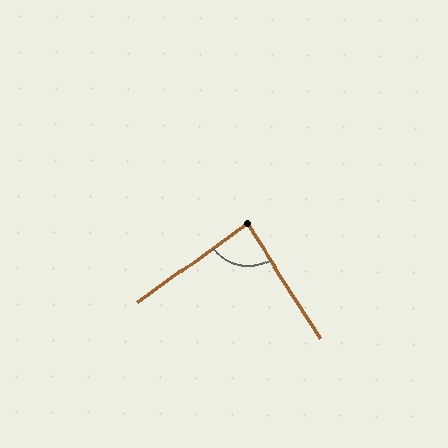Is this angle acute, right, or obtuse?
It is approximately a right angle.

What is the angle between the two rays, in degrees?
Approximately 86 degrees.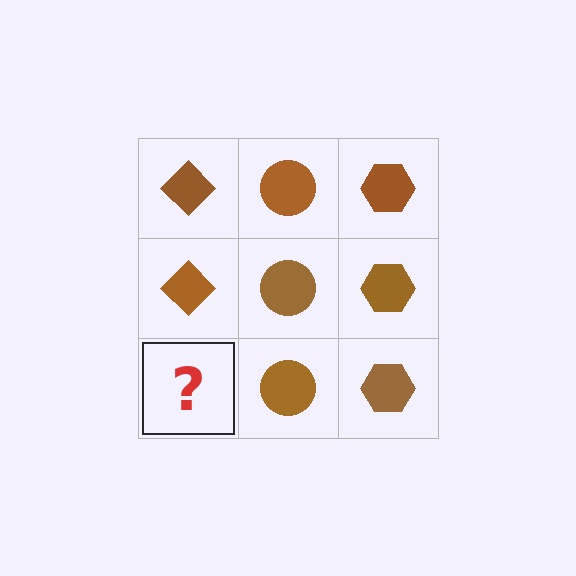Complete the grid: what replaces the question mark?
The question mark should be replaced with a brown diamond.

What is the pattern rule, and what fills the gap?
The rule is that each column has a consistent shape. The gap should be filled with a brown diamond.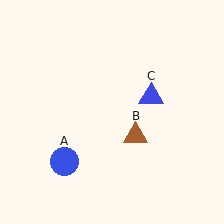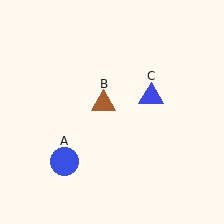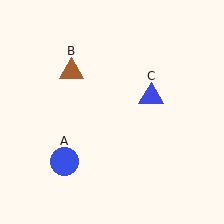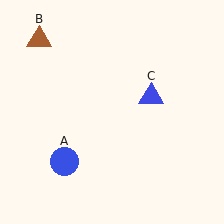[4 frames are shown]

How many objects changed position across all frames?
1 object changed position: brown triangle (object B).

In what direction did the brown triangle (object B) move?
The brown triangle (object B) moved up and to the left.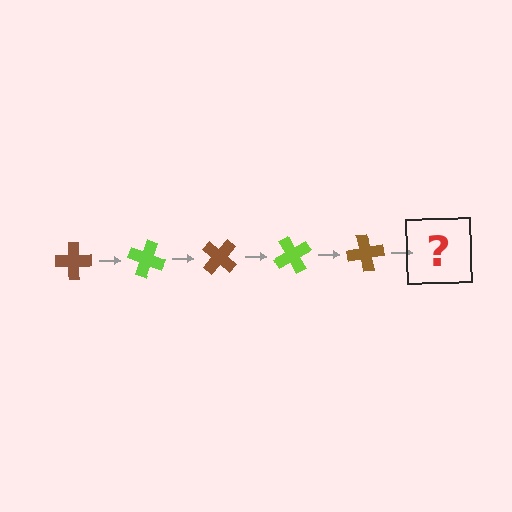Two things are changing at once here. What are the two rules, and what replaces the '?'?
The two rules are that it rotates 20 degrees each step and the color cycles through brown and lime. The '?' should be a lime cross, rotated 100 degrees from the start.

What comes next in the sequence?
The next element should be a lime cross, rotated 100 degrees from the start.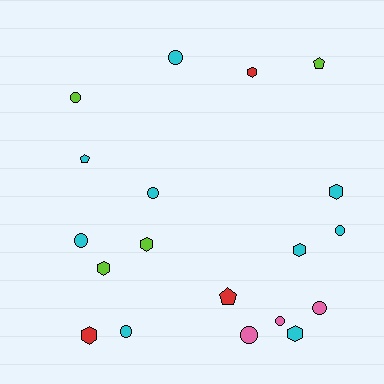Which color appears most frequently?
Cyan, with 9 objects.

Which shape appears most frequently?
Circle, with 9 objects.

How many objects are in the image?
There are 19 objects.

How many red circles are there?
There are no red circles.